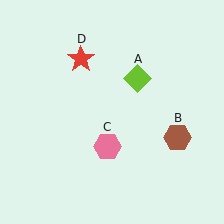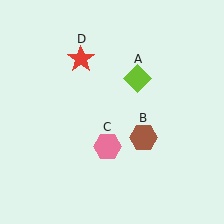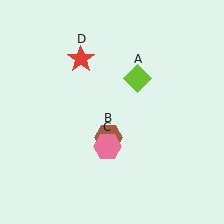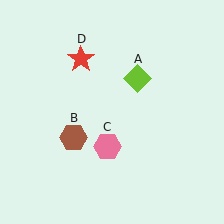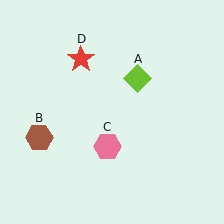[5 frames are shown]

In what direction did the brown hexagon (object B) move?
The brown hexagon (object B) moved left.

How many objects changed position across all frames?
1 object changed position: brown hexagon (object B).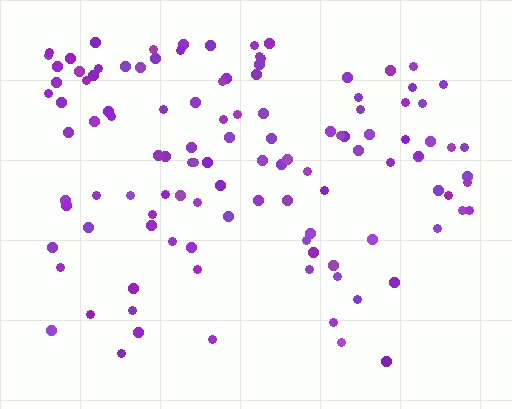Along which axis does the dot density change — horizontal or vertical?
Vertical.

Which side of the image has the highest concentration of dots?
The top.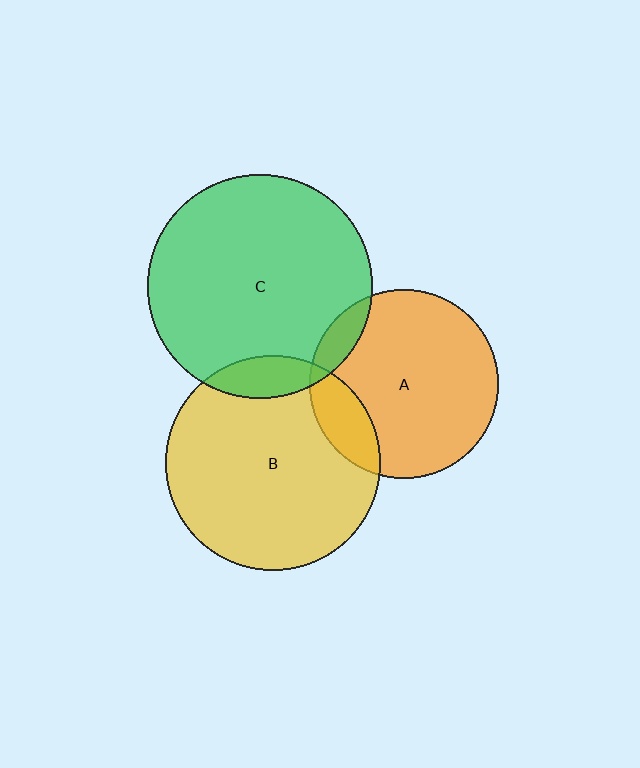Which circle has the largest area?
Circle C (green).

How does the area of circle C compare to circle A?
Approximately 1.4 times.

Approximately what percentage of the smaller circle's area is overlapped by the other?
Approximately 10%.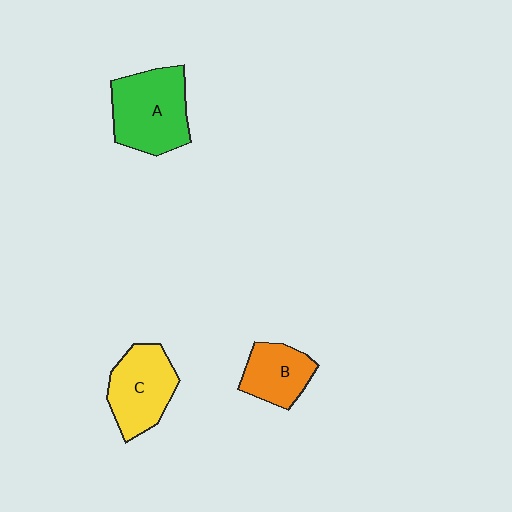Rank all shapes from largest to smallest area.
From largest to smallest: A (green), C (yellow), B (orange).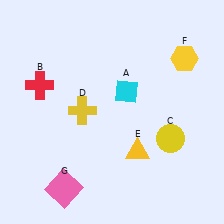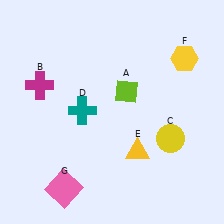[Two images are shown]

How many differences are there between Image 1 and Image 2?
There are 3 differences between the two images.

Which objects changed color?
A changed from cyan to lime. B changed from red to magenta. D changed from yellow to teal.